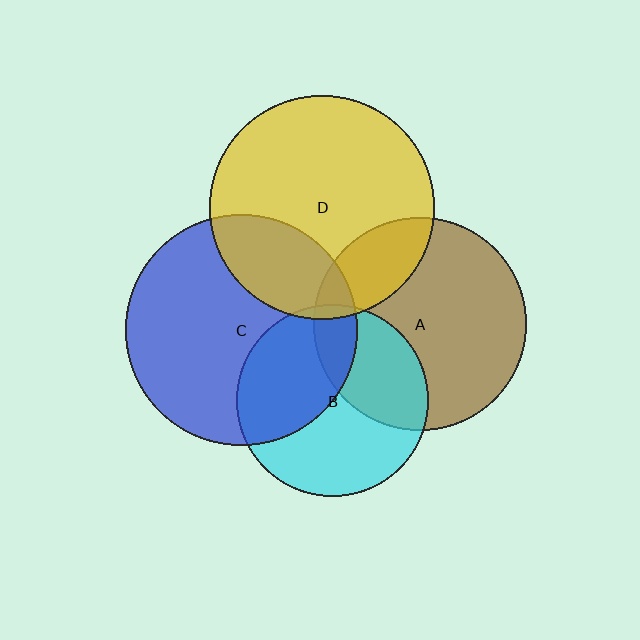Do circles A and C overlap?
Yes.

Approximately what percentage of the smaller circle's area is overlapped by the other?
Approximately 10%.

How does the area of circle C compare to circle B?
Approximately 1.5 times.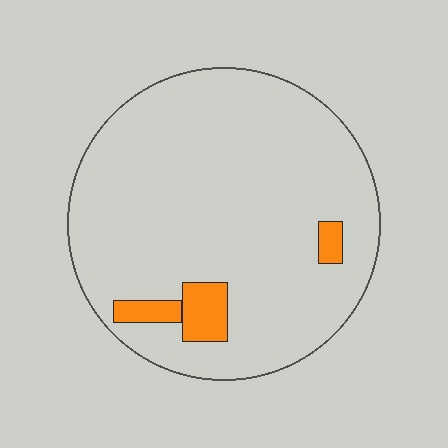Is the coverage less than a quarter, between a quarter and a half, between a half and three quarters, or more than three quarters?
Less than a quarter.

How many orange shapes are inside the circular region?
3.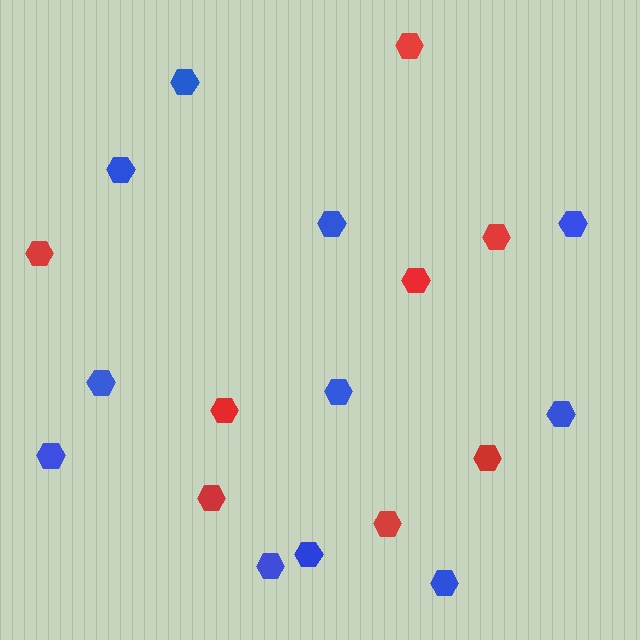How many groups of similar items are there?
There are 2 groups: one group of red hexagons (8) and one group of blue hexagons (11).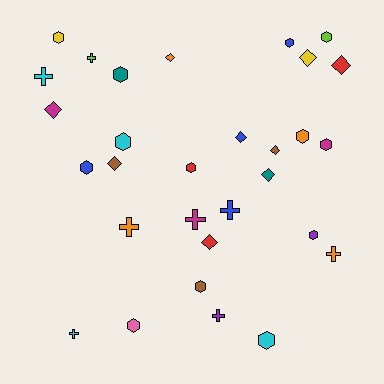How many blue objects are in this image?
There are 4 blue objects.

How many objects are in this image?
There are 30 objects.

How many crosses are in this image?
There are 8 crosses.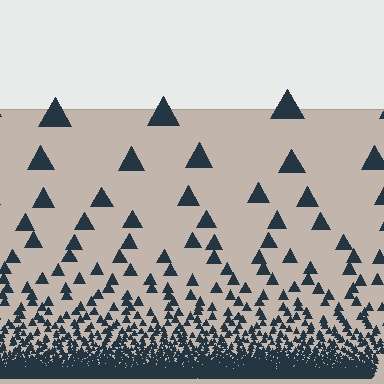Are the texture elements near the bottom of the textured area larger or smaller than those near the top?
Smaller. The gradient is inverted — elements near the bottom are smaller and denser.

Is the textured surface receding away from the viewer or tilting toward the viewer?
The surface appears to tilt toward the viewer. Texture elements get larger and sparser toward the top.